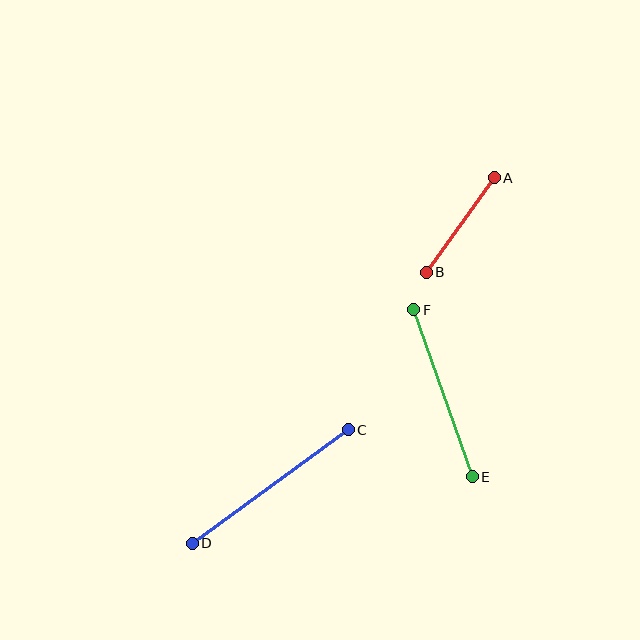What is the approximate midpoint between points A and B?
The midpoint is at approximately (460, 225) pixels.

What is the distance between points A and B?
The distance is approximately 116 pixels.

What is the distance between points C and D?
The distance is approximately 193 pixels.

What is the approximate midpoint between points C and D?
The midpoint is at approximately (270, 487) pixels.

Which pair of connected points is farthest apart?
Points C and D are farthest apart.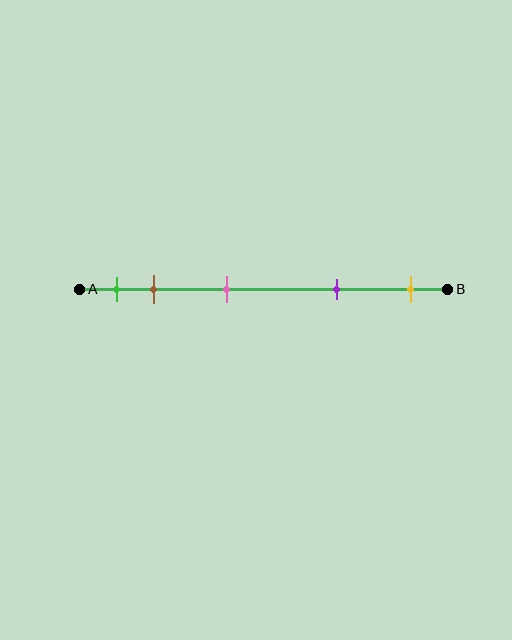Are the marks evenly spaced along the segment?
No, the marks are not evenly spaced.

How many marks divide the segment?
There are 5 marks dividing the segment.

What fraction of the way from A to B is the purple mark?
The purple mark is approximately 70% (0.7) of the way from A to B.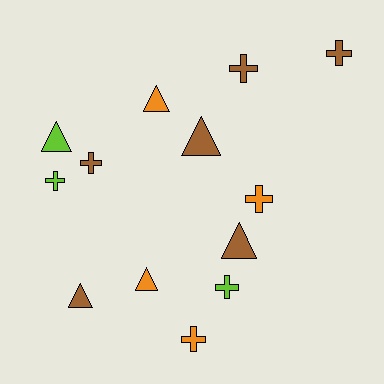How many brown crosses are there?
There are 3 brown crosses.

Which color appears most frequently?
Brown, with 6 objects.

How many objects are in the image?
There are 13 objects.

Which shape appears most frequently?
Cross, with 7 objects.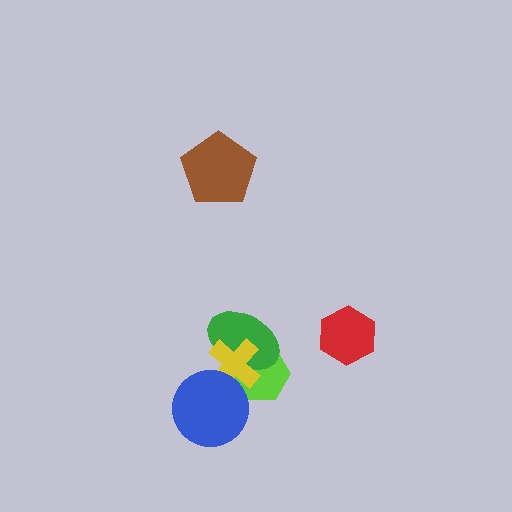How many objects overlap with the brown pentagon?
0 objects overlap with the brown pentagon.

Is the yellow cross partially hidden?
Yes, it is partially covered by another shape.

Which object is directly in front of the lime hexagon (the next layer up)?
The green ellipse is directly in front of the lime hexagon.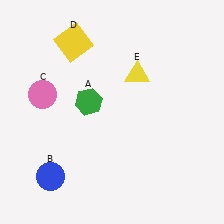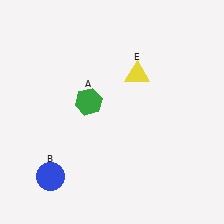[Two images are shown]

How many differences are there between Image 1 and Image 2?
There are 2 differences between the two images.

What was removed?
The pink circle (C), the yellow square (D) were removed in Image 2.